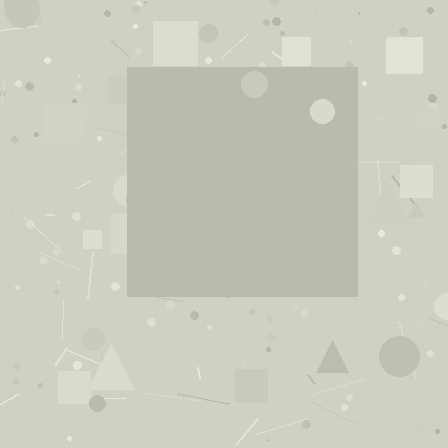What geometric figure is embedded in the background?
A square is embedded in the background.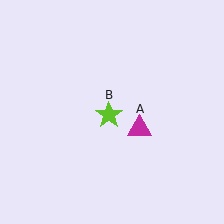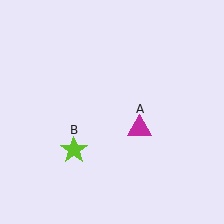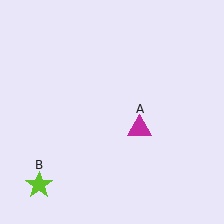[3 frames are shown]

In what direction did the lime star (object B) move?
The lime star (object B) moved down and to the left.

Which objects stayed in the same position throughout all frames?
Magenta triangle (object A) remained stationary.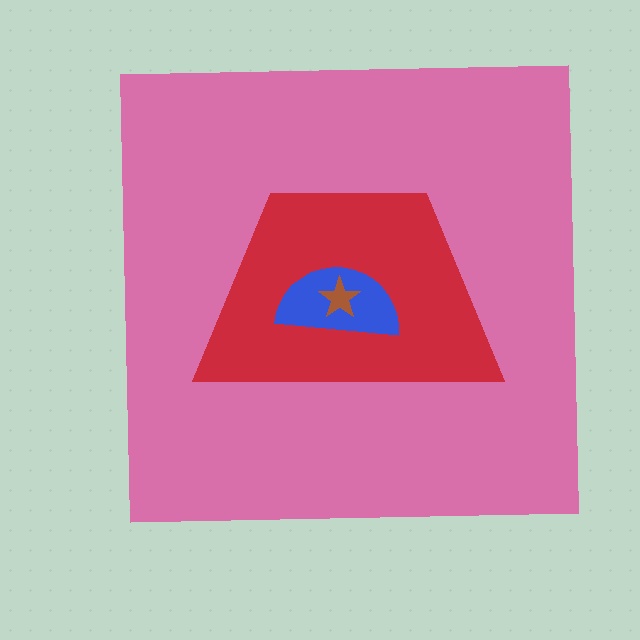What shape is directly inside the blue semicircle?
The brown star.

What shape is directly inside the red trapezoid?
The blue semicircle.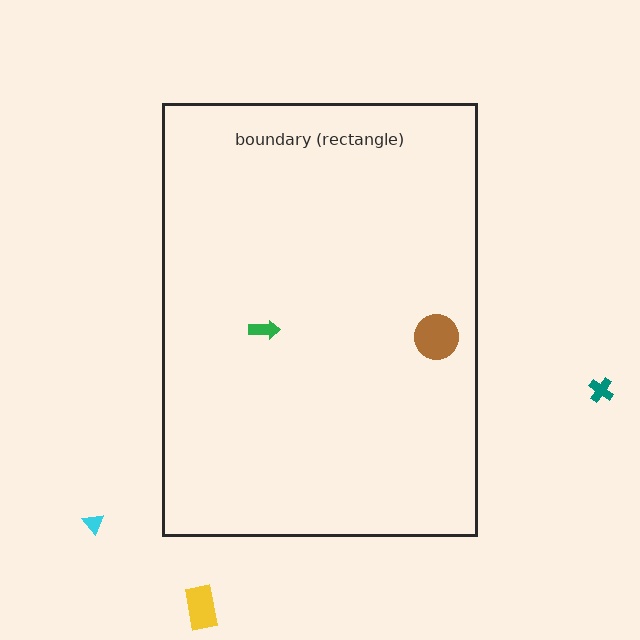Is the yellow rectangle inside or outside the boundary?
Outside.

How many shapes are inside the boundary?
2 inside, 3 outside.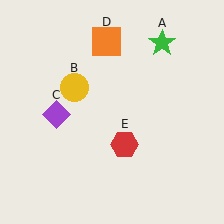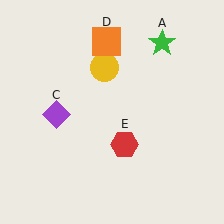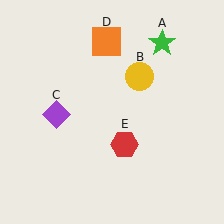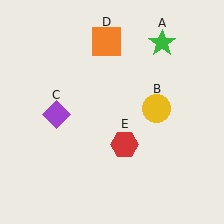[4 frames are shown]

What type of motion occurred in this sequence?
The yellow circle (object B) rotated clockwise around the center of the scene.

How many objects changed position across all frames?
1 object changed position: yellow circle (object B).